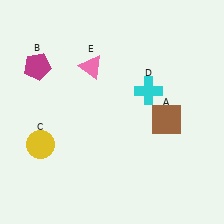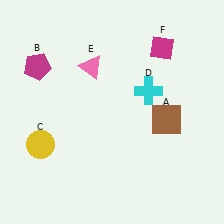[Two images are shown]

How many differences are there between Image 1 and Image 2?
There is 1 difference between the two images.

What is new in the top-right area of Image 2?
A magenta diamond (F) was added in the top-right area of Image 2.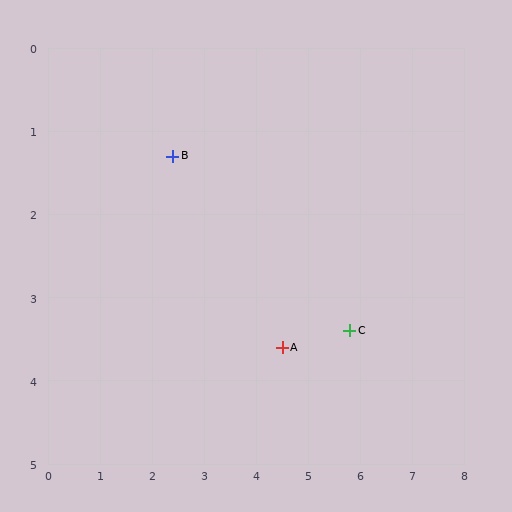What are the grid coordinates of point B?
Point B is at approximately (2.4, 1.3).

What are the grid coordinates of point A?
Point A is at approximately (4.5, 3.6).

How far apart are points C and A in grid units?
Points C and A are about 1.3 grid units apart.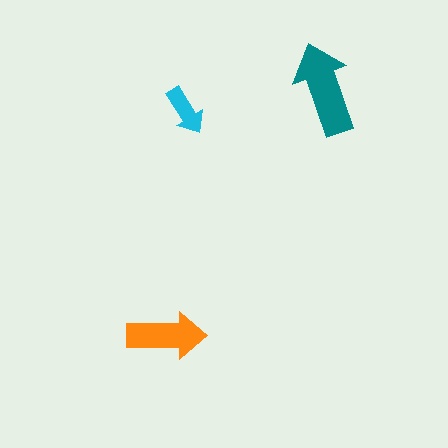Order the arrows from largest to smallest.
the teal one, the orange one, the cyan one.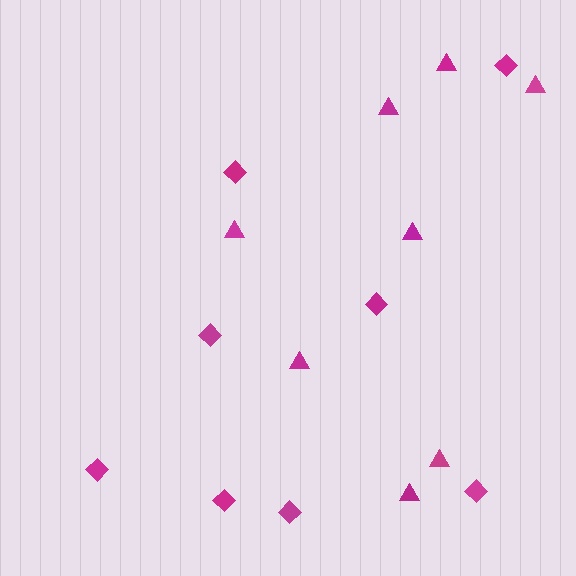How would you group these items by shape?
There are 2 groups: one group of triangles (8) and one group of diamonds (8).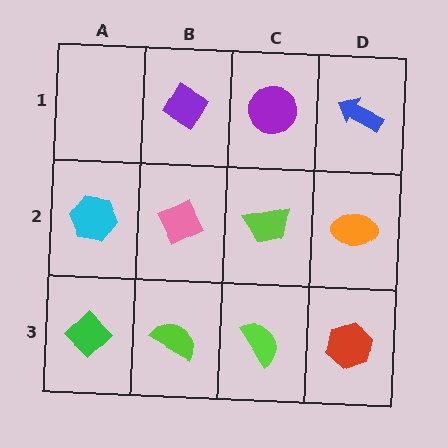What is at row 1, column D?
A blue arrow.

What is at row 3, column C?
A lime semicircle.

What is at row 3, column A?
A green diamond.